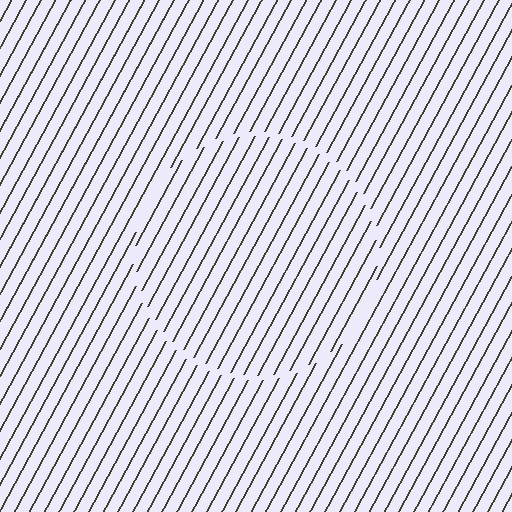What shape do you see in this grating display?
An illusory circle. The interior of the shape contains the same grating, shifted by half a period — the contour is defined by the phase discontinuity where line-ends from the inner and outer gratings abut.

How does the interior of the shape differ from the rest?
The interior of the shape contains the same grating, shifted by half a period — the contour is defined by the phase discontinuity where line-ends from the inner and outer gratings abut.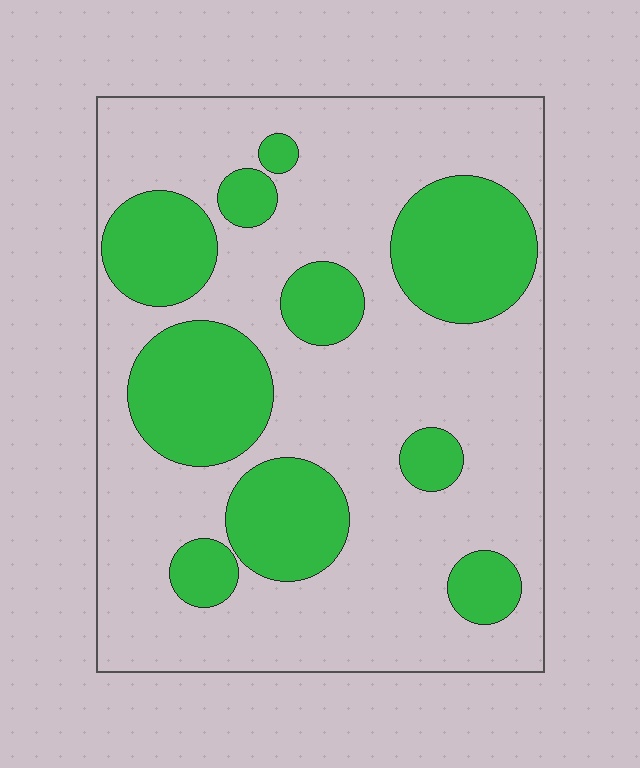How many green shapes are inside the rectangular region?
10.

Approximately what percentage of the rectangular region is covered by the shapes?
Approximately 30%.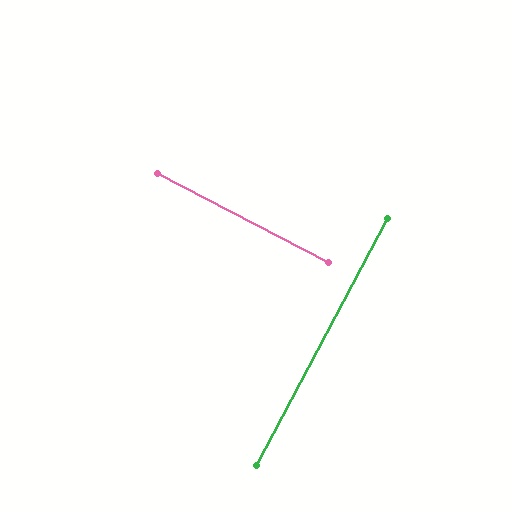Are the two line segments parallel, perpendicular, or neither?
Perpendicular — they meet at approximately 89°.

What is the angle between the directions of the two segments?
Approximately 89 degrees.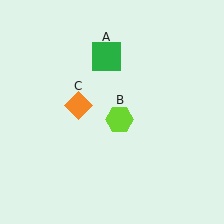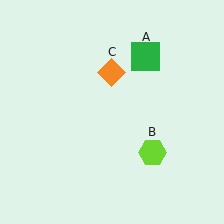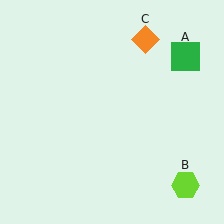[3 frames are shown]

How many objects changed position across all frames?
3 objects changed position: green square (object A), lime hexagon (object B), orange diamond (object C).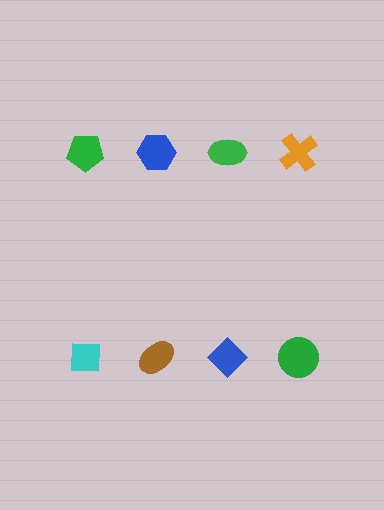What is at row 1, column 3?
A green ellipse.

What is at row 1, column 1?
A green pentagon.